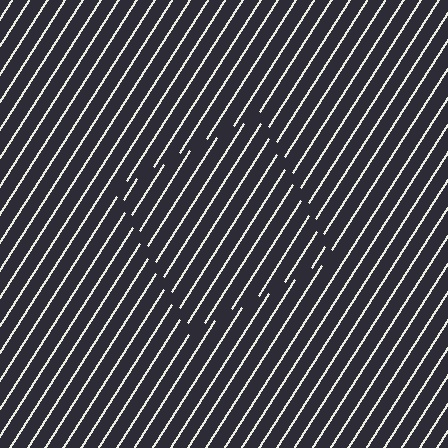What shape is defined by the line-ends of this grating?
An illusory square. The interior of the shape contains the same grating, shifted by half a period — the contour is defined by the phase discontinuity where line-ends from the inner and outer gratings abut.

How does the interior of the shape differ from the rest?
The interior of the shape contains the same grating, shifted by half a period — the contour is defined by the phase discontinuity where line-ends from the inner and outer gratings abut.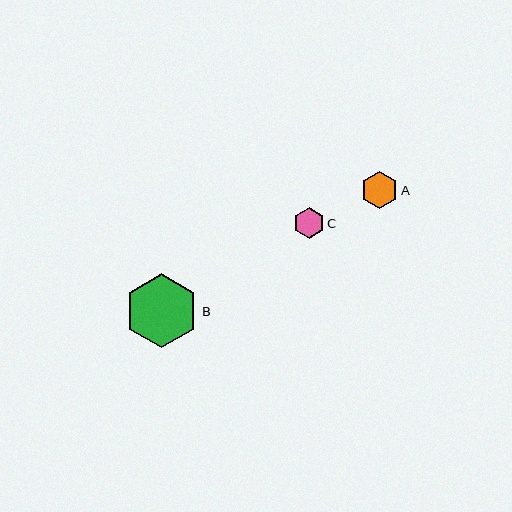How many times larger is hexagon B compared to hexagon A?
Hexagon B is approximately 2.0 times the size of hexagon A.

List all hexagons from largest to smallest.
From largest to smallest: B, A, C.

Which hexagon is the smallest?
Hexagon C is the smallest with a size of approximately 31 pixels.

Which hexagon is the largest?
Hexagon B is the largest with a size of approximately 74 pixels.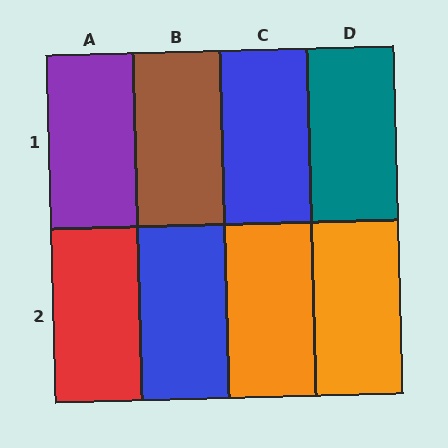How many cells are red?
1 cell is red.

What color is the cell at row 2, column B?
Blue.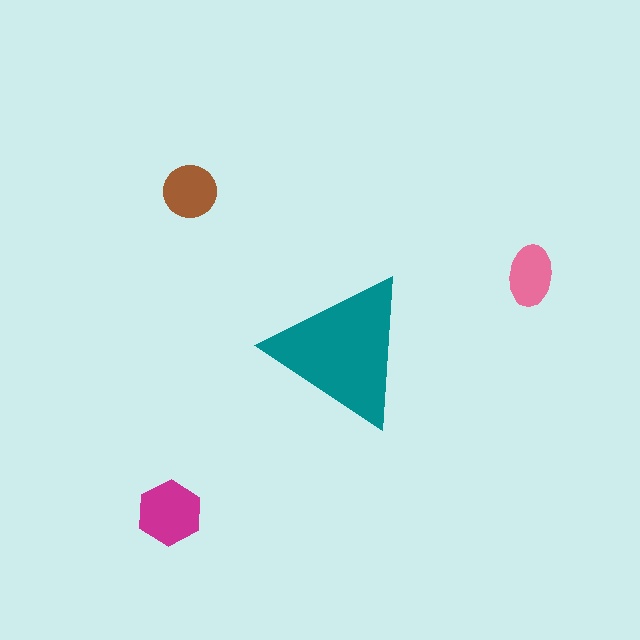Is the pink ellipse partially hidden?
No, the pink ellipse is fully visible.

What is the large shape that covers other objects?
A teal triangle.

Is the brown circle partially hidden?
No, the brown circle is fully visible.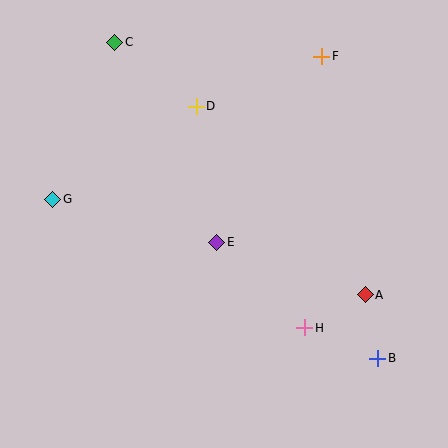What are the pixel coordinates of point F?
Point F is at (322, 56).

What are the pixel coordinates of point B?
Point B is at (378, 358).